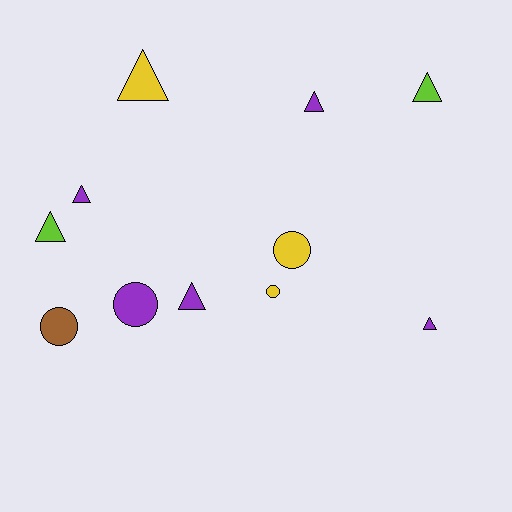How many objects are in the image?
There are 11 objects.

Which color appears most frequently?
Purple, with 5 objects.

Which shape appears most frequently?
Triangle, with 7 objects.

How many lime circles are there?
There are no lime circles.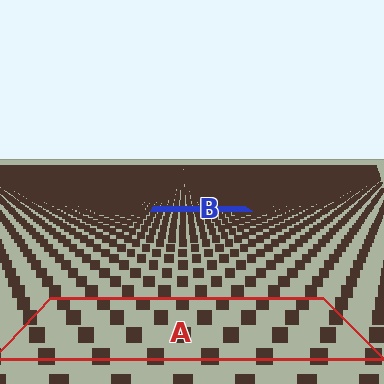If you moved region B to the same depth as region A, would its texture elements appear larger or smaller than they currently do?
They would appear larger. At a closer depth, the same texture elements are projected at a bigger on-screen size.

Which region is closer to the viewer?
Region A is closer. The texture elements there are larger and more spread out.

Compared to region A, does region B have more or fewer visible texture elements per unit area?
Region B has more texture elements per unit area — they are packed more densely because it is farther away.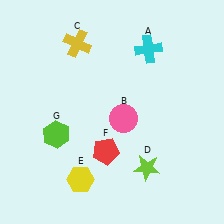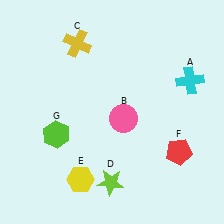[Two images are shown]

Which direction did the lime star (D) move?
The lime star (D) moved left.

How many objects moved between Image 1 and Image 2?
3 objects moved between the two images.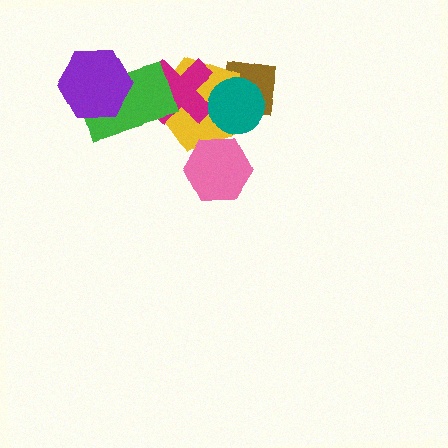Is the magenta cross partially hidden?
Yes, it is partially covered by another shape.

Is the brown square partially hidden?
Yes, it is partially covered by another shape.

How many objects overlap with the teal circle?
2 objects overlap with the teal circle.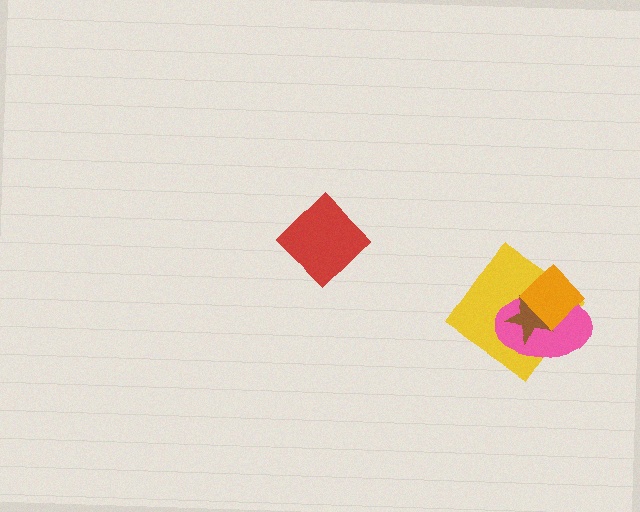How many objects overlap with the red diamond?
0 objects overlap with the red diamond.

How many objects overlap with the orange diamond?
3 objects overlap with the orange diamond.